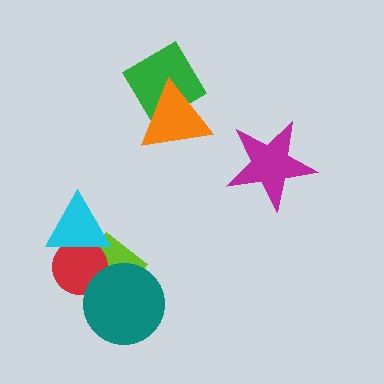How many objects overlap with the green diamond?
1 object overlaps with the green diamond.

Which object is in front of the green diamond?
The orange triangle is in front of the green diamond.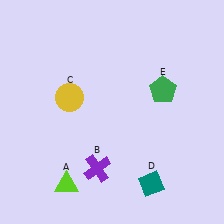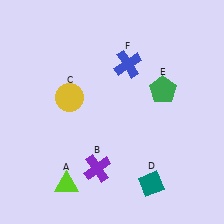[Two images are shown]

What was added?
A blue cross (F) was added in Image 2.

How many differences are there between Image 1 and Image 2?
There is 1 difference between the two images.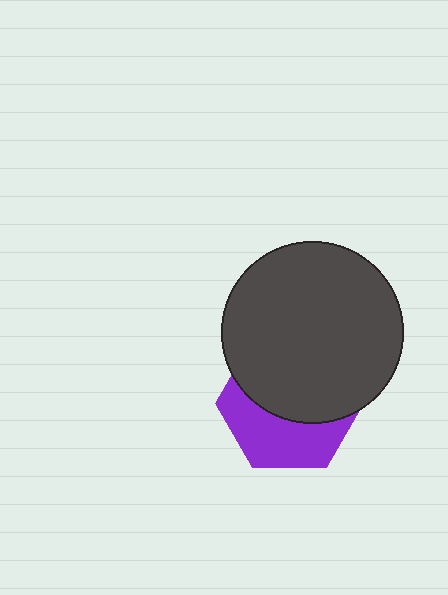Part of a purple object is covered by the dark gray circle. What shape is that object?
It is a hexagon.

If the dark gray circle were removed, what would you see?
You would see the complete purple hexagon.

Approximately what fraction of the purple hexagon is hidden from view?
Roughly 57% of the purple hexagon is hidden behind the dark gray circle.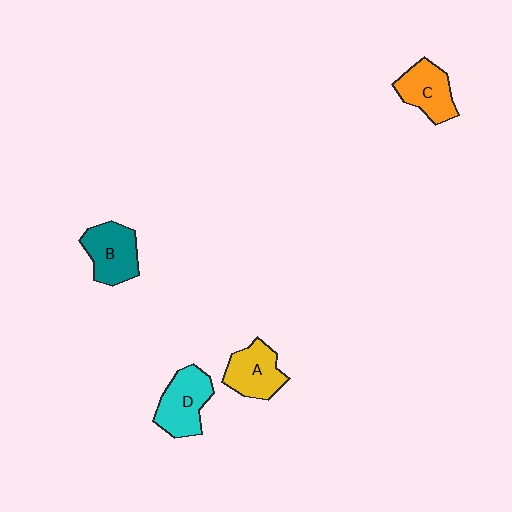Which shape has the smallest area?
Shape C (orange).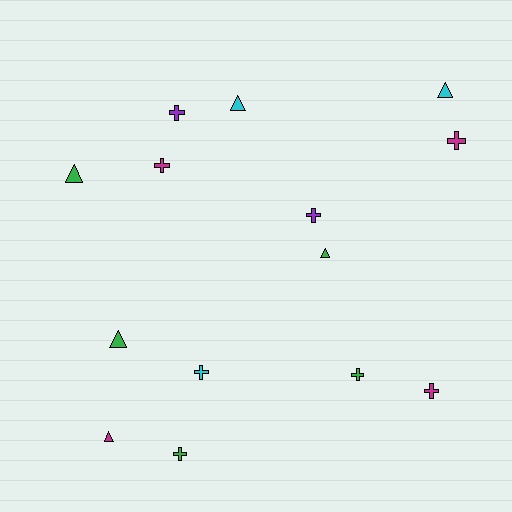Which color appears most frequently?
Green, with 5 objects.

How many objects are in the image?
There are 14 objects.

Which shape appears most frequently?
Cross, with 8 objects.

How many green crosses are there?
There are 2 green crosses.